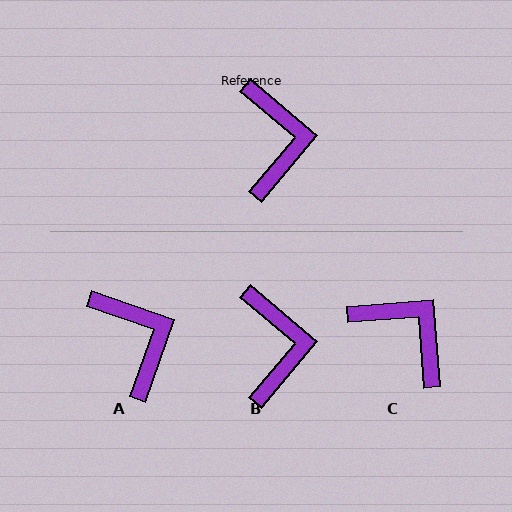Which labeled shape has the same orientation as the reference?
B.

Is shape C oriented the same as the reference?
No, it is off by about 44 degrees.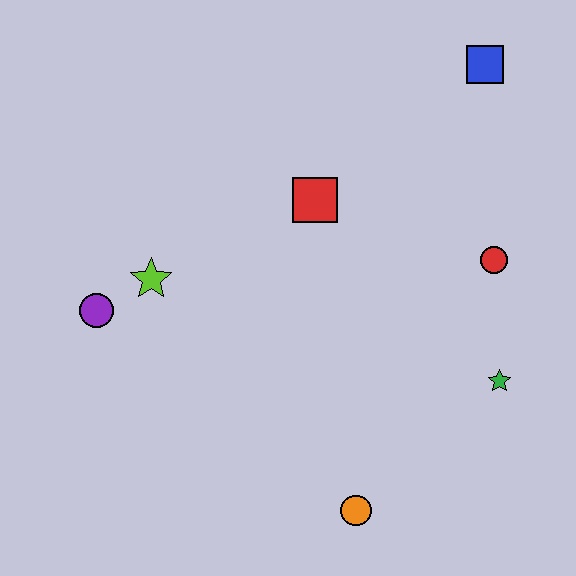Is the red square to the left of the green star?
Yes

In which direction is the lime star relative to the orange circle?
The lime star is above the orange circle.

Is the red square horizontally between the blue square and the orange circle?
No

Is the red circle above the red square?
No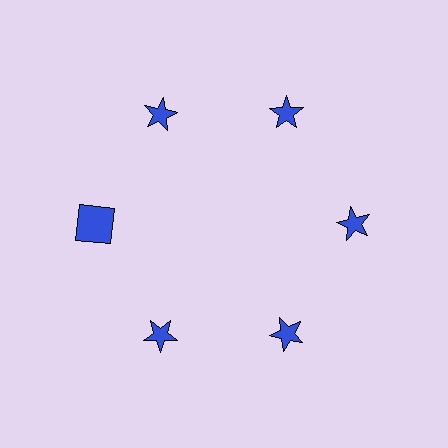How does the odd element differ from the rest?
It has a different shape: square instead of star.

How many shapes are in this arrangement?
There are 6 shapes arranged in a ring pattern.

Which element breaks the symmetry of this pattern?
The blue square at roughly the 9 o'clock position breaks the symmetry. All other shapes are blue stars.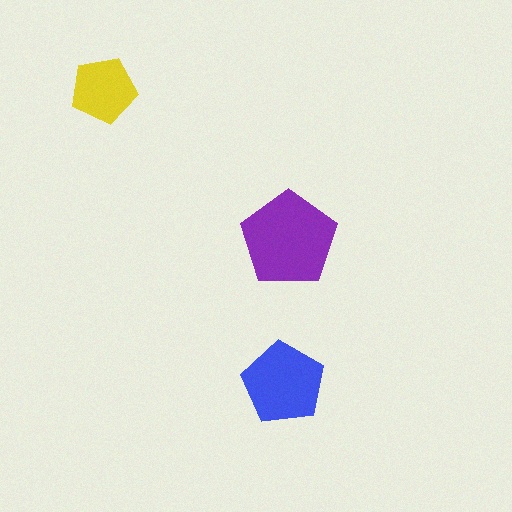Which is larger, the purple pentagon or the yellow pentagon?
The purple one.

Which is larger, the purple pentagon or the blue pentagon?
The purple one.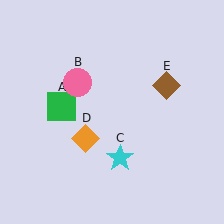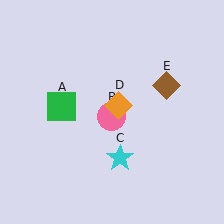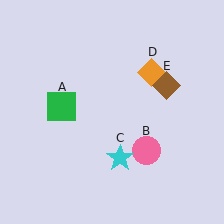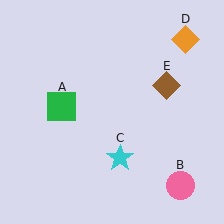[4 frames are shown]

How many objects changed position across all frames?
2 objects changed position: pink circle (object B), orange diamond (object D).